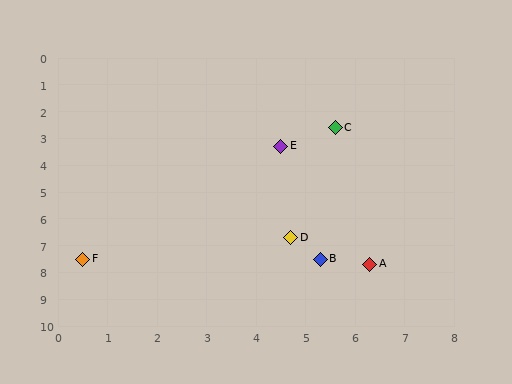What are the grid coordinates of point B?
Point B is at approximately (5.3, 7.5).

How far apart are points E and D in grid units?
Points E and D are about 3.4 grid units apart.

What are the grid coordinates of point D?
Point D is at approximately (4.7, 6.7).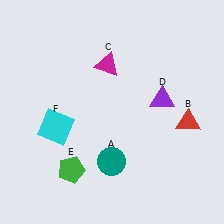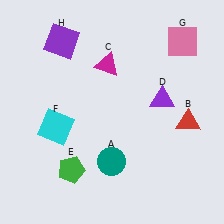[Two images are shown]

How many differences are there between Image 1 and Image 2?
There are 2 differences between the two images.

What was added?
A pink square (G), a purple square (H) were added in Image 2.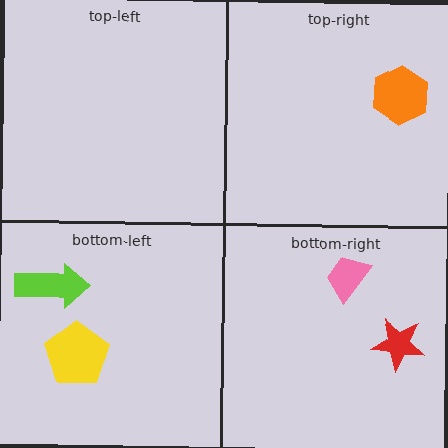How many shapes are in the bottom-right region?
2.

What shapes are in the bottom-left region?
The yellow pentagon, the lime arrow.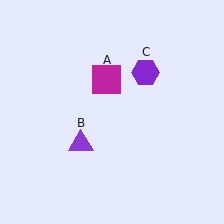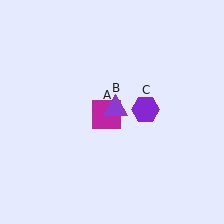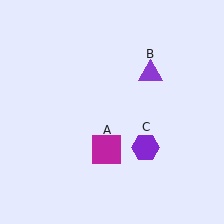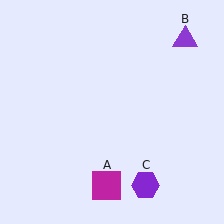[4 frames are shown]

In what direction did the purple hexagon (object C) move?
The purple hexagon (object C) moved down.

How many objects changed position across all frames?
3 objects changed position: magenta square (object A), purple triangle (object B), purple hexagon (object C).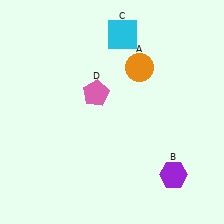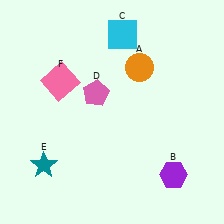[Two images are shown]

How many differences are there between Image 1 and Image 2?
There are 2 differences between the two images.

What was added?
A teal star (E), a pink square (F) were added in Image 2.